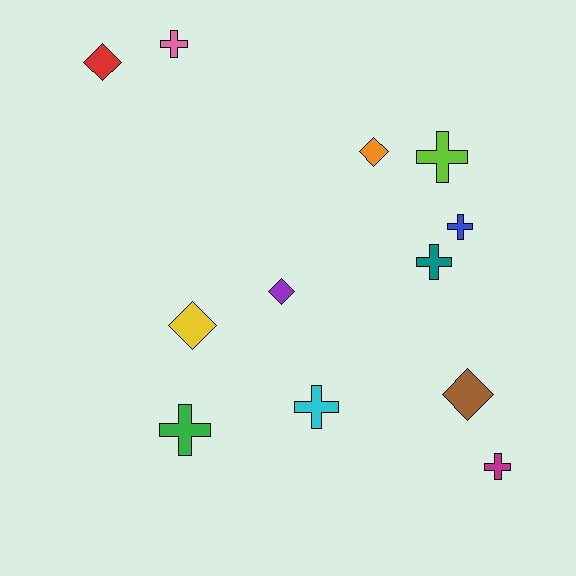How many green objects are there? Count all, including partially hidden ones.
There is 1 green object.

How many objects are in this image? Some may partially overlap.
There are 12 objects.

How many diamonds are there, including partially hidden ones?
There are 5 diamonds.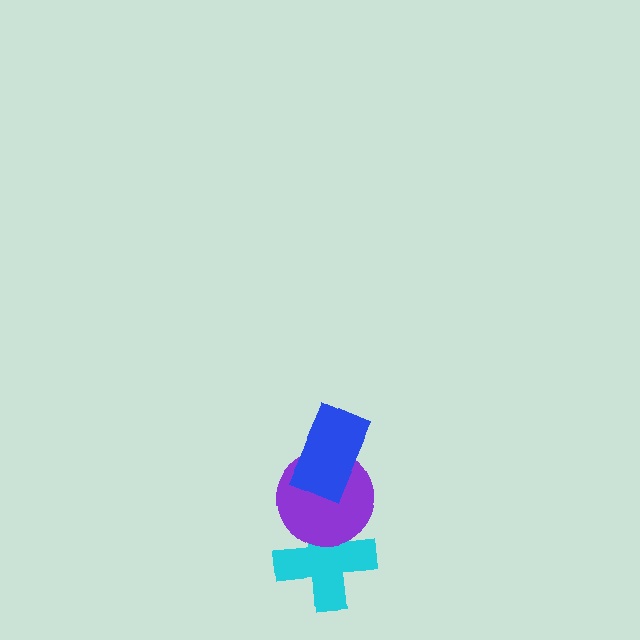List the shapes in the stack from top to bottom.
From top to bottom: the blue rectangle, the purple circle, the cyan cross.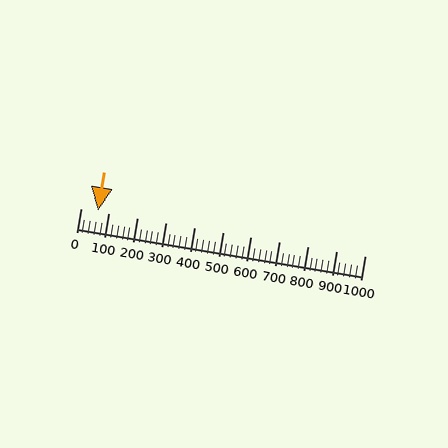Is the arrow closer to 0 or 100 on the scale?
The arrow is closer to 100.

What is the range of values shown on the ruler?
The ruler shows values from 0 to 1000.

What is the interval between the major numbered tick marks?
The major tick marks are spaced 100 units apart.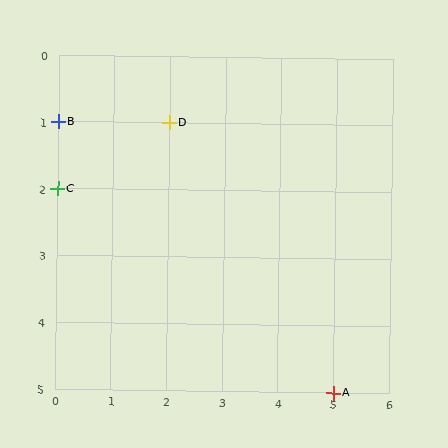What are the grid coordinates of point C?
Point C is at grid coordinates (0, 2).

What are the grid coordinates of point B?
Point B is at grid coordinates (0, 1).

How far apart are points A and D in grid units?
Points A and D are 3 columns and 4 rows apart (about 5.0 grid units diagonally).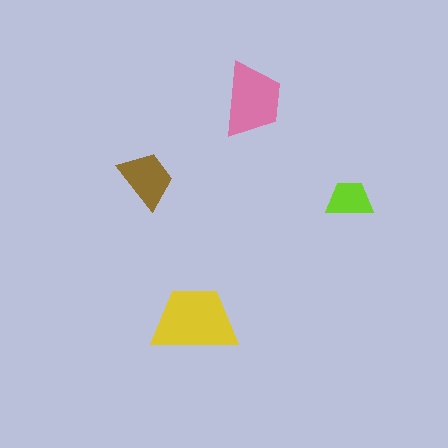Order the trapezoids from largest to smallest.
the yellow one, the pink one, the brown one, the lime one.